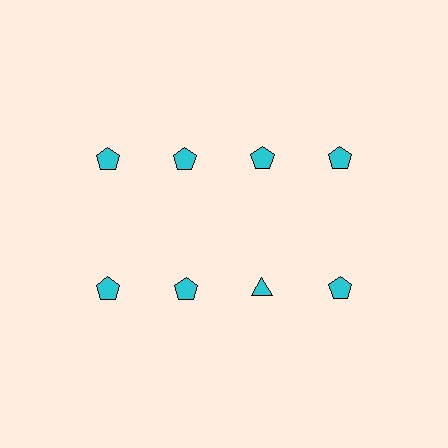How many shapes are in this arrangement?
There are 8 shapes arranged in a grid pattern.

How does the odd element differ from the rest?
It has a different shape: triangle instead of pentagon.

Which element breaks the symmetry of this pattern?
The cyan triangle in the second row, center column breaks the symmetry. All other shapes are cyan pentagons.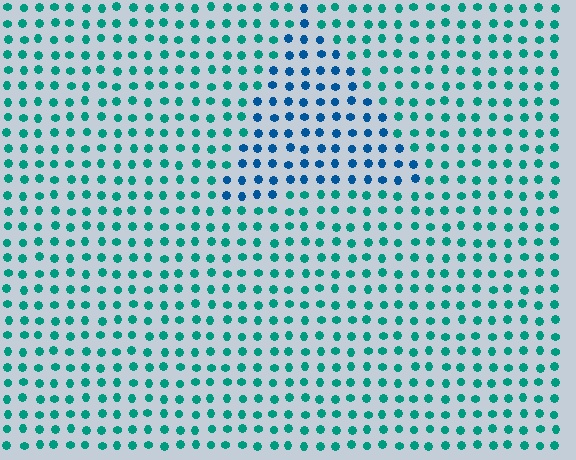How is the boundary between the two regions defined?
The boundary is defined purely by a slight shift in hue (about 38 degrees). Spacing, size, and orientation are identical on both sides.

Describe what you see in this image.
The image is filled with small teal elements in a uniform arrangement. A triangle-shaped region is visible where the elements are tinted to a slightly different hue, forming a subtle color boundary.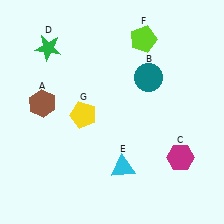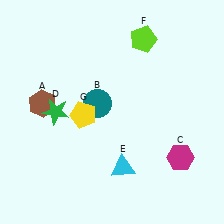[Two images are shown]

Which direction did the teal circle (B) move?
The teal circle (B) moved left.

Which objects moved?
The objects that moved are: the teal circle (B), the green star (D).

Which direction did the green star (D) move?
The green star (D) moved down.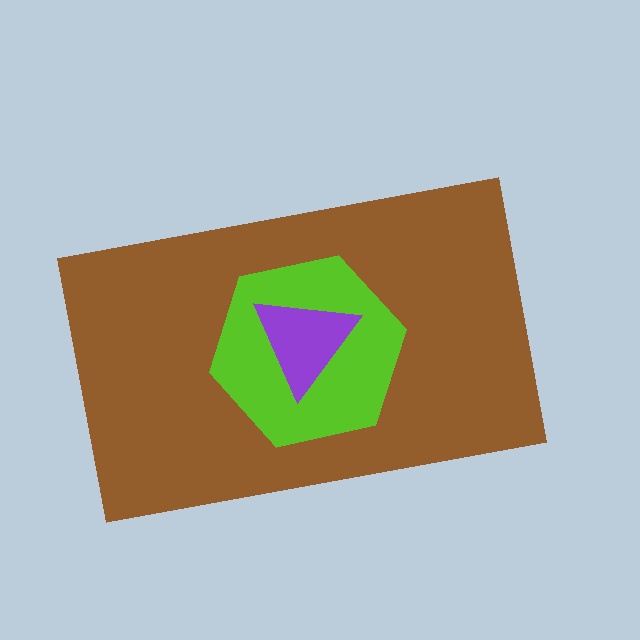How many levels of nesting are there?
3.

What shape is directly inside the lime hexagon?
The purple triangle.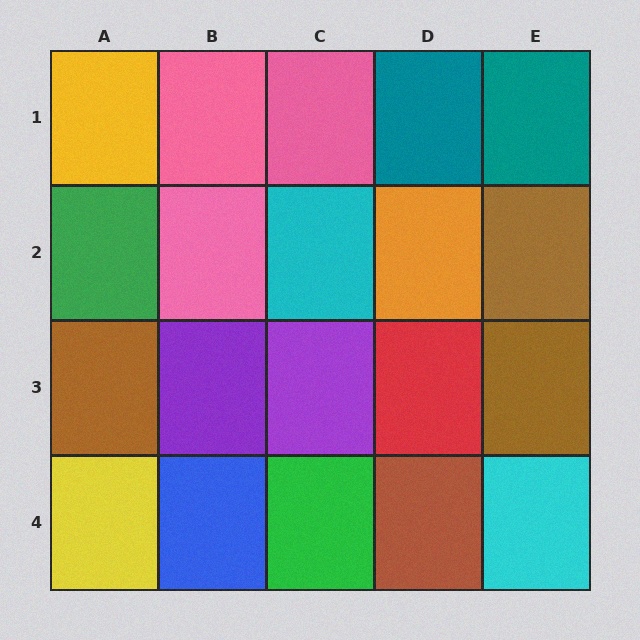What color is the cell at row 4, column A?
Yellow.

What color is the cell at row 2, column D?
Orange.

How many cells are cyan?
2 cells are cyan.